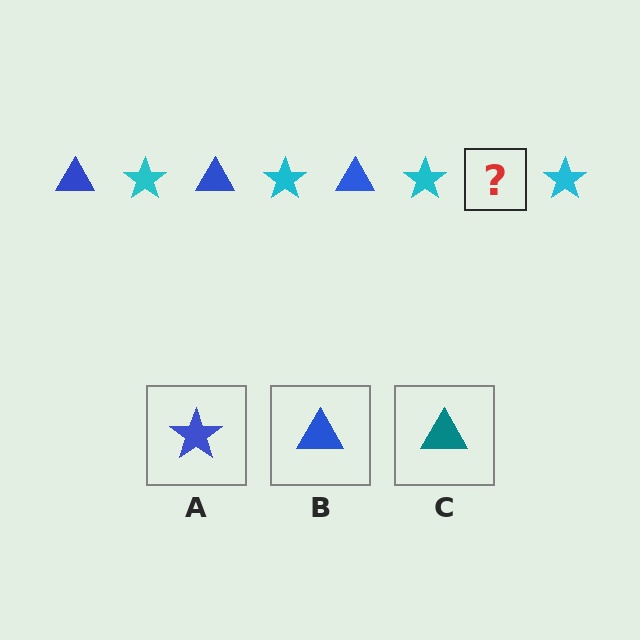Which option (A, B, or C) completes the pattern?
B.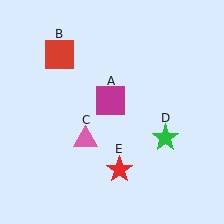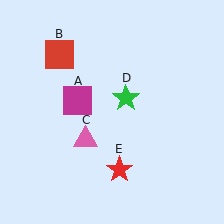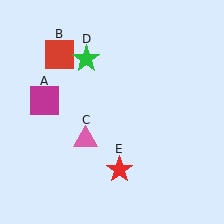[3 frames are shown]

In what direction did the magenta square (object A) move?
The magenta square (object A) moved left.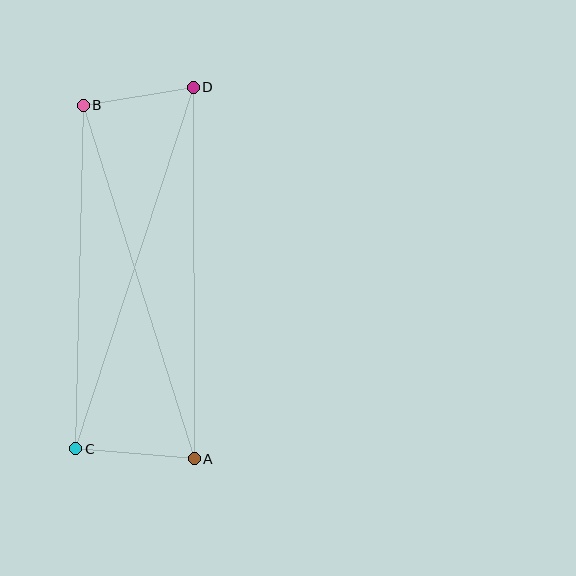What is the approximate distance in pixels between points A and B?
The distance between A and B is approximately 370 pixels.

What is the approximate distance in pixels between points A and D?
The distance between A and D is approximately 372 pixels.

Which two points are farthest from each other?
Points C and D are farthest from each other.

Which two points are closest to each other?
Points B and D are closest to each other.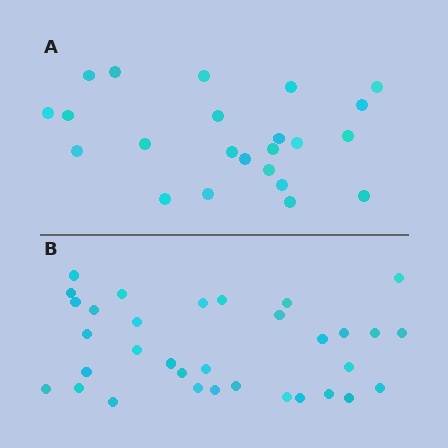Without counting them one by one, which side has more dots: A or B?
Region B (the bottom region) has more dots.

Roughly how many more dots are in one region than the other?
Region B has roughly 10 or so more dots than region A.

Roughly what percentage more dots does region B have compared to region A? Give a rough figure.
About 45% more.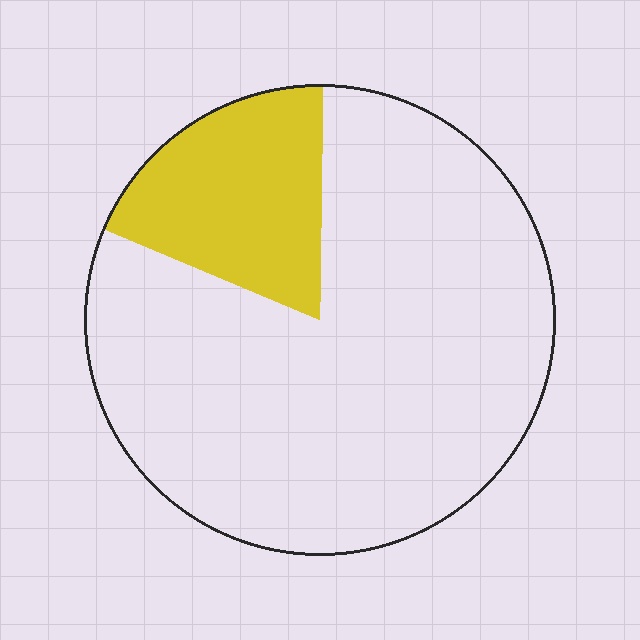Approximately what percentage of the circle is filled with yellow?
Approximately 20%.